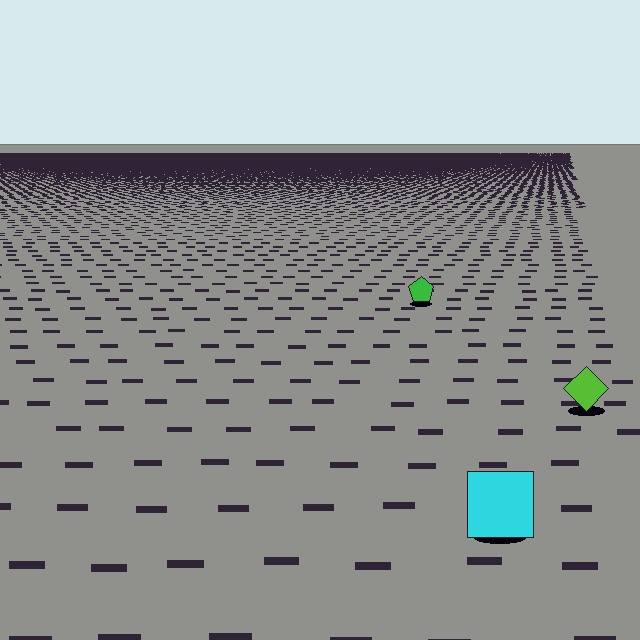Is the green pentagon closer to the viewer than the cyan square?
No. The cyan square is closer — you can tell from the texture gradient: the ground texture is coarser near it.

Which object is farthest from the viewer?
The green pentagon is farthest from the viewer. It appears smaller and the ground texture around it is denser.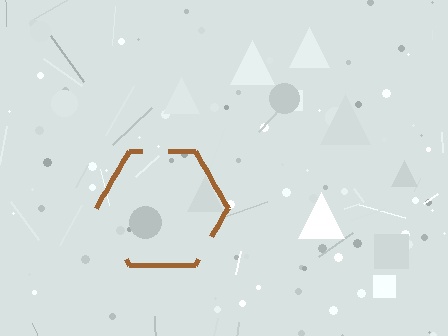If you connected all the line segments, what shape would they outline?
They would outline a hexagon.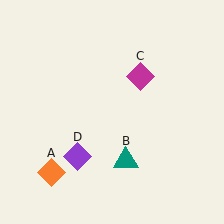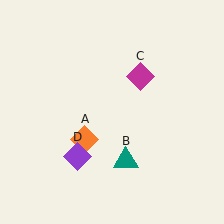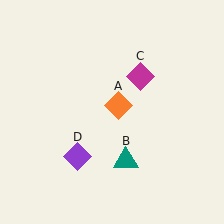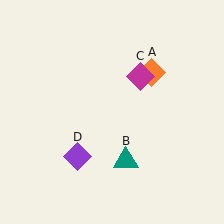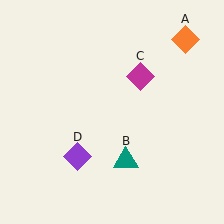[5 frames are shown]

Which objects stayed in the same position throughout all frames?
Teal triangle (object B) and magenta diamond (object C) and purple diamond (object D) remained stationary.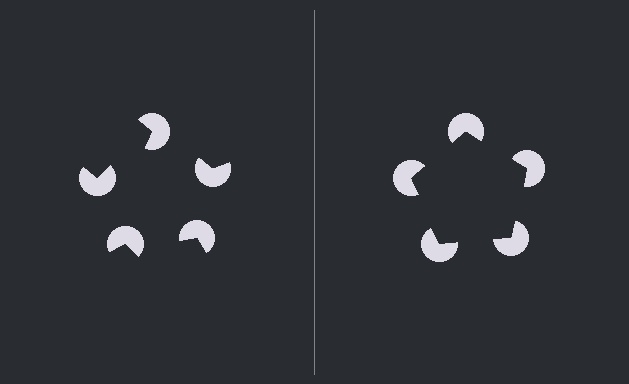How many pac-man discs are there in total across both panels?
10 — 5 on each side.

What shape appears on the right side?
An illusory pentagon.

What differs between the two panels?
The pac-man discs are positioned identically on both sides; only the wedge orientations differ. On the right they align to a pentagon; on the left they are misaligned.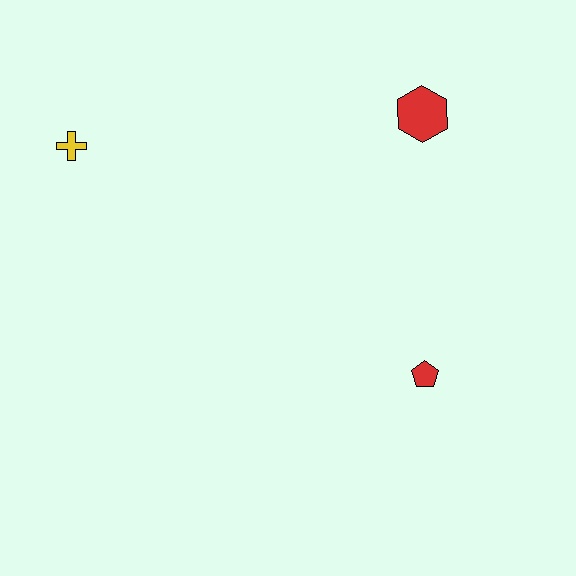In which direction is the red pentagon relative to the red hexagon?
The red pentagon is below the red hexagon.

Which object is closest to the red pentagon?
The red hexagon is closest to the red pentagon.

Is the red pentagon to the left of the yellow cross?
No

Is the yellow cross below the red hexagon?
Yes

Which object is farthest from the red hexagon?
The yellow cross is farthest from the red hexagon.